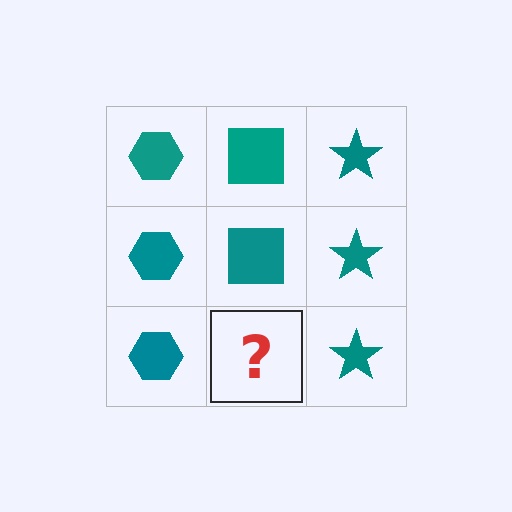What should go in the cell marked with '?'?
The missing cell should contain a teal square.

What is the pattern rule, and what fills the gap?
The rule is that each column has a consistent shape. The gap should be filled with a teal square.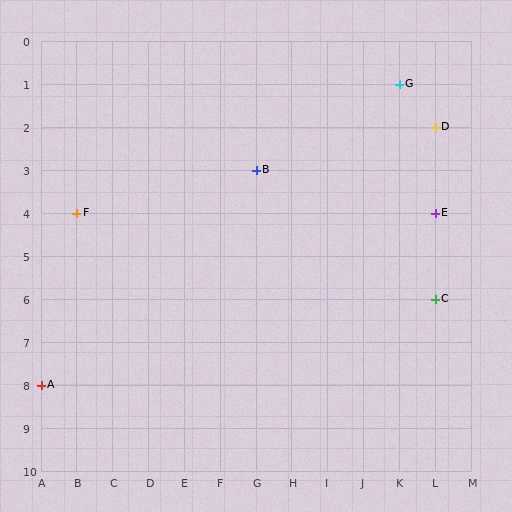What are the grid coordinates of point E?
Point E is at grid coordinates (L, 4).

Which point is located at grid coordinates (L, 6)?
Point C is at (L, 6).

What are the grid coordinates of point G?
Point G is at grid coordinates (K, 1).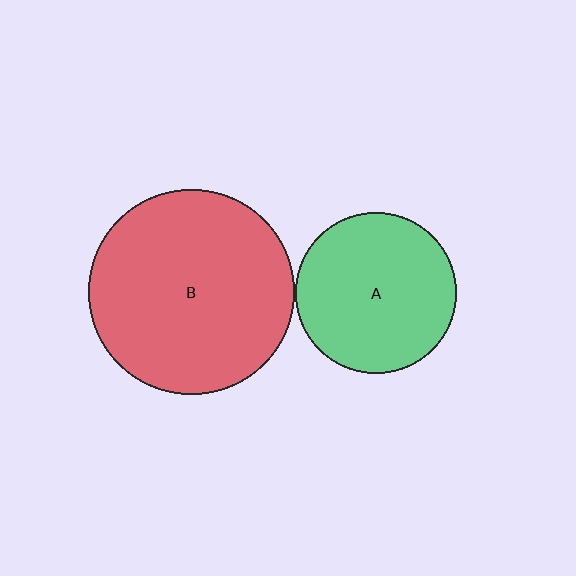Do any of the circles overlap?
No, none of the circles overlap.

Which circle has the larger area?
Circle B (red).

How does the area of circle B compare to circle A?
Approximately 1.6 times.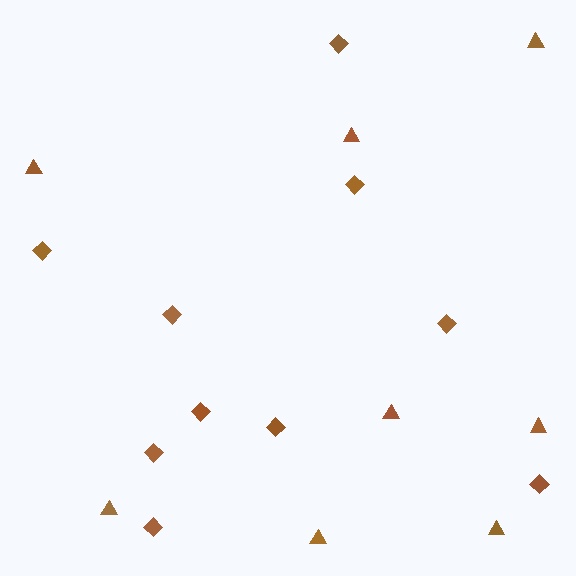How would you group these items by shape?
There are 2 groups: one group of diamonds (10) and one group of triangles (8).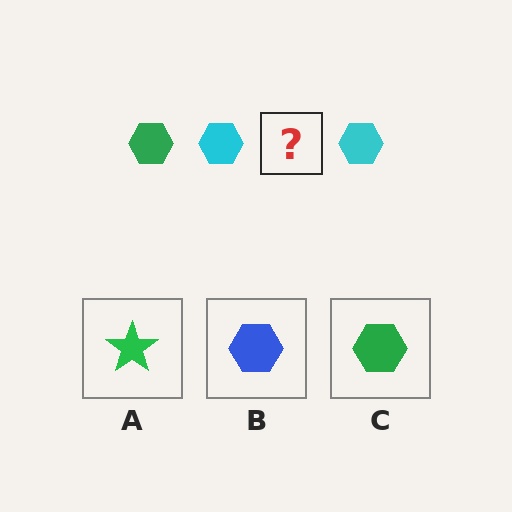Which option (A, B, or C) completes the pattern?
C.